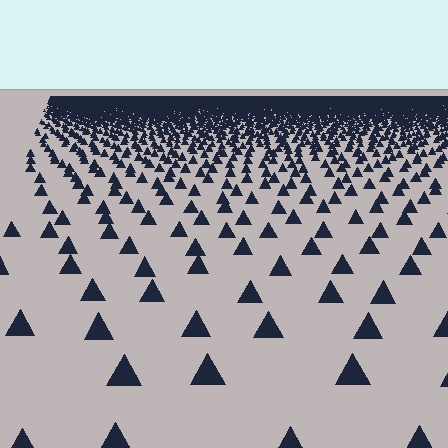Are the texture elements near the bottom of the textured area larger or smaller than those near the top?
Larger. Near the bottom, elements are closer to the viewer and appear at a bigger on-screen size.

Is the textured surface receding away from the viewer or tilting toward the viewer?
The surface is receding away from the viewer. Texture elements get smaller and denser toward the top.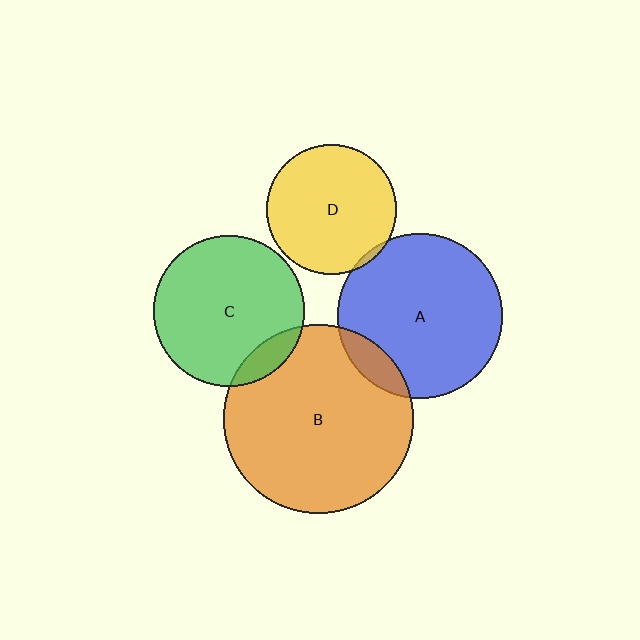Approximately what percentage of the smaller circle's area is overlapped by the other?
Approximately 10%.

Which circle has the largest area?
Circle B (orange).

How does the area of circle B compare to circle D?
Approximately 2.1 times.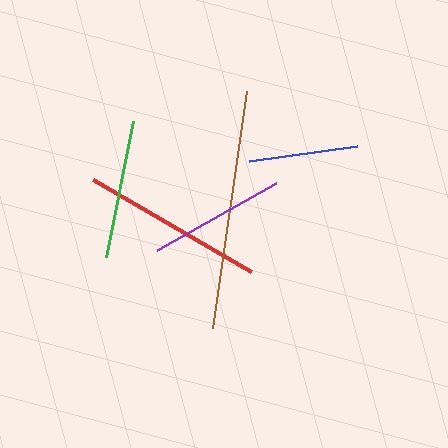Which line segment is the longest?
The brown line is the longest at approximately 240 pixels.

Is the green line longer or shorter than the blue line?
The green line is longer than the blue line.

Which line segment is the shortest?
The blue line is the shortest at approximately 110 pixels.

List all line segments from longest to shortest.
From longest to shortest: brown, red, green, purple, blue.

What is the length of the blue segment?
The blue segment is approximately 110 pixels long.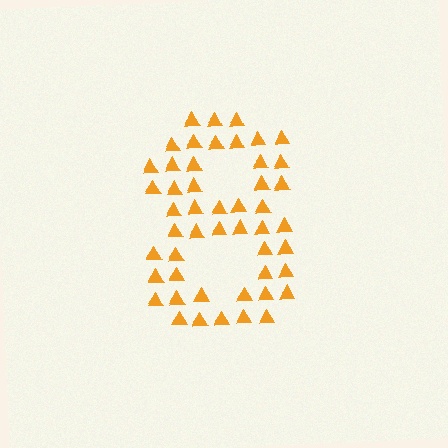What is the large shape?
The large shape is the digit 8.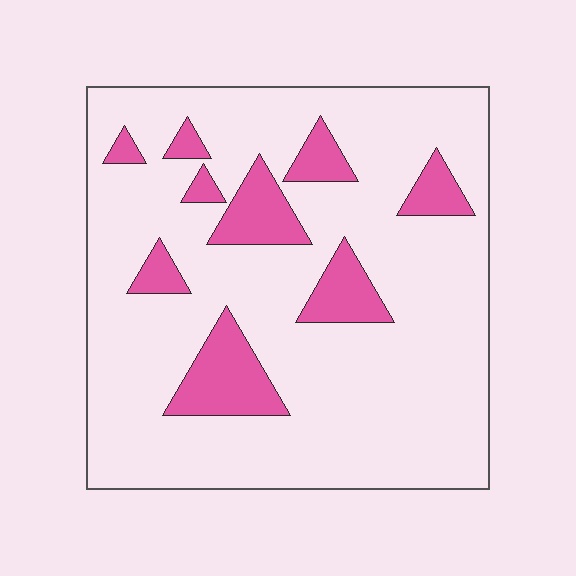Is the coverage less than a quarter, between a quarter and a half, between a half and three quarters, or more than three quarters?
Less than a quarter.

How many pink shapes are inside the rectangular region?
9.